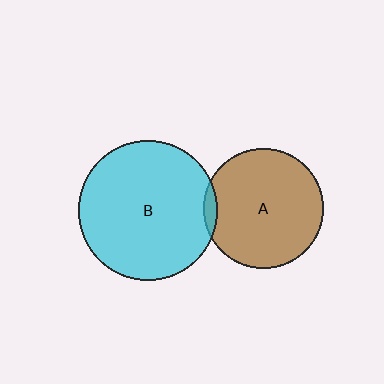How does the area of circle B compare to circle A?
Approximately 1.4 times.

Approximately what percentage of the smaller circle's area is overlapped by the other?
Approximately 5%.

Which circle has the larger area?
Circle B (cyan).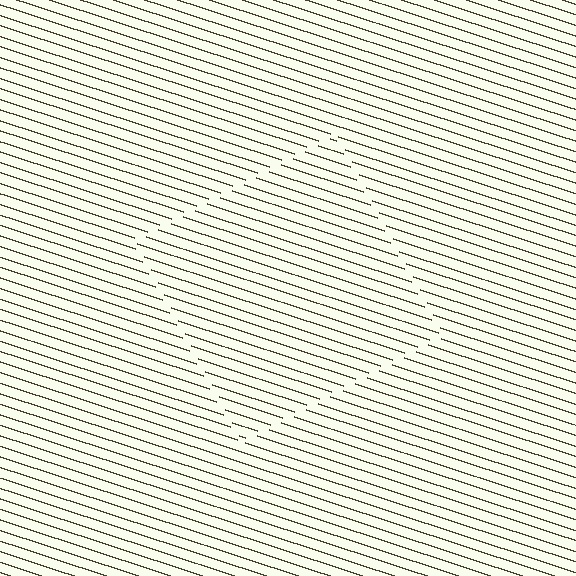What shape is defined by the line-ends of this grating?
An illusory square. The interior of the shape contains the same grating, shifted by half a period — the contour is defined by the phase discontinuity where line-ends from the inner and outer gratings abut.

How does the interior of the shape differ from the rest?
The interior of the shape contains the same grating, shifted by half a period — the contour is defined by the phase discontinuity where line-ends from the inner and outer gratings abut.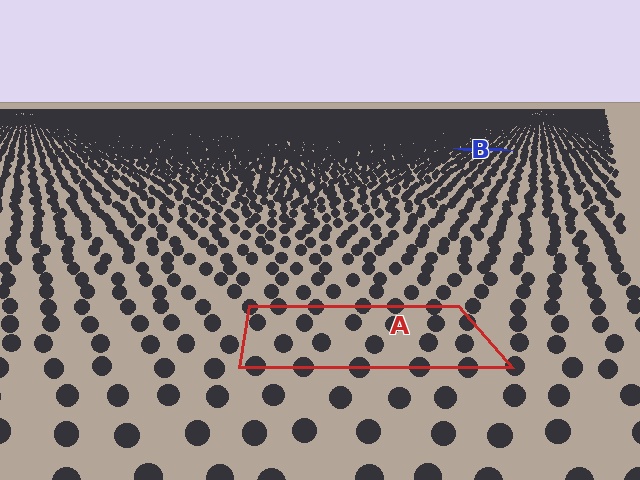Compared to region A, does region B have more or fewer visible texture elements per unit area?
Region B has more texture elements per unit area — they are packed more densely because it is farther away.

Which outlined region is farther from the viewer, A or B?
Region B is farther from the viewer — the texture elements inside it appear smaller and more densely packed.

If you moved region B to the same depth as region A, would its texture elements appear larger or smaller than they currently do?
They would appear larger. At a closer depth, the same texture elements are projected at a bigger on-screen size.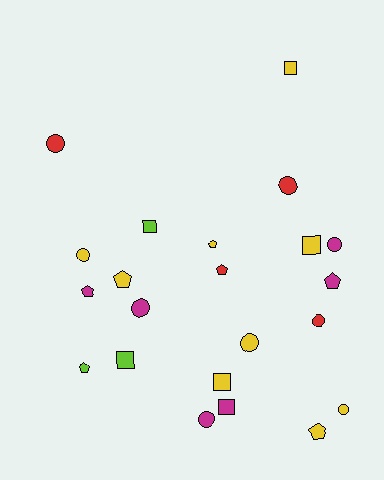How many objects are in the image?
There are 22 objects.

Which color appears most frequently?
Yellow, with 9 objects.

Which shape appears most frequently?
Circle, with 9 objects.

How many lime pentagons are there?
There is 1 lime pentagon.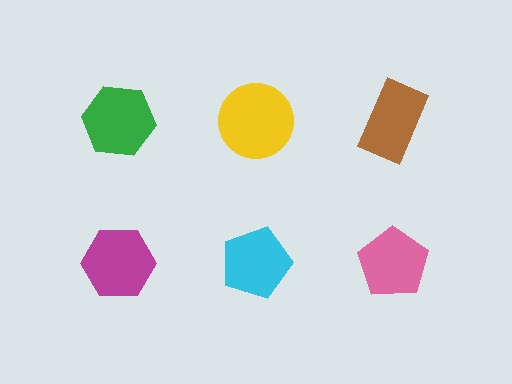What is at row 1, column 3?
A brown rectangle.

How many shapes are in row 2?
3 shapes.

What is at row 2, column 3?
A pink pentagon.